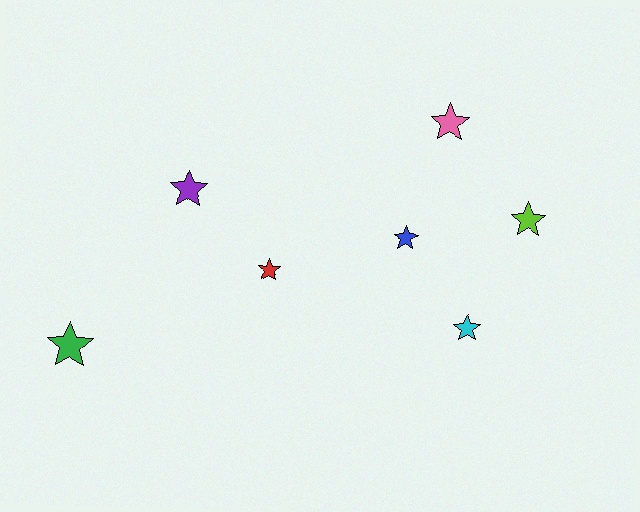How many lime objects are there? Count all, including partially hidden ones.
There is 1 lime object.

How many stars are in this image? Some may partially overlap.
There are 7 stars.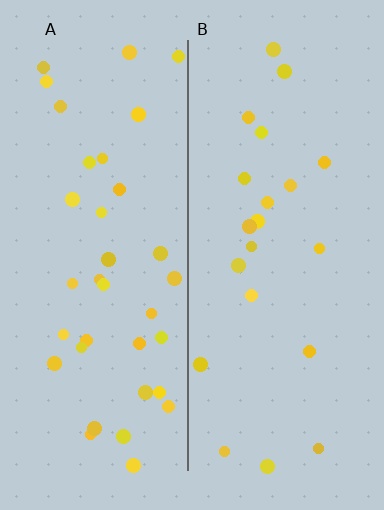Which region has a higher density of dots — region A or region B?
A (the left).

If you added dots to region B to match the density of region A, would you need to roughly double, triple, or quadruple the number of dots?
Approximately double.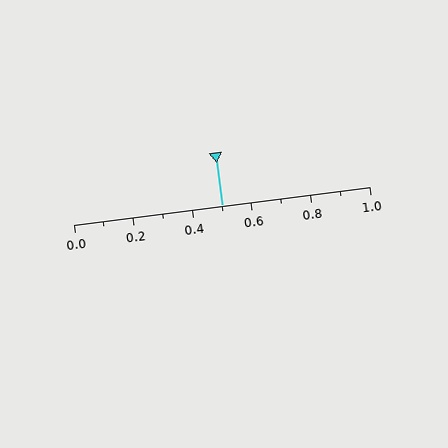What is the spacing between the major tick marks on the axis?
The major ticks are spaced 0.2 apart.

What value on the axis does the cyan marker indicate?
The marker indicates approximately 0.5.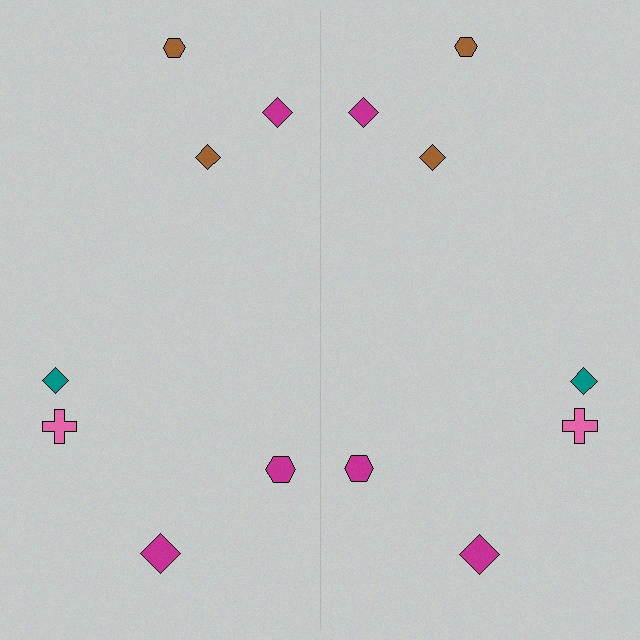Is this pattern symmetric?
Yes, this pattern has bilateral (reflection) symmetry.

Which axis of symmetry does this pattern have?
The pattern has a vertical axis of symmetry running through the center of the image.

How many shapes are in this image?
There are 14 shapes in this image.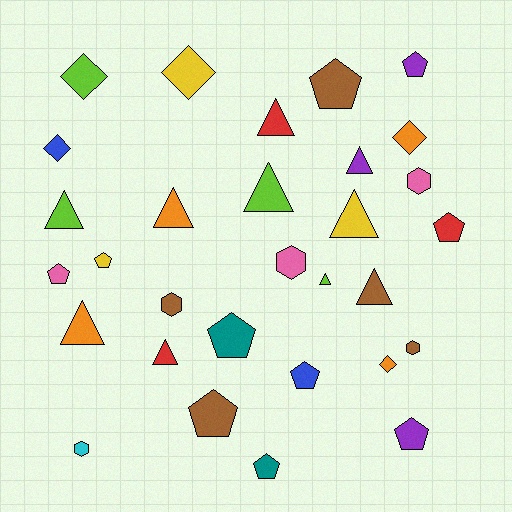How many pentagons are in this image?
There are 10 pentagons.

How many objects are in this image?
There are 30 objects.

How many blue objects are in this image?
There are 2 blue objects.